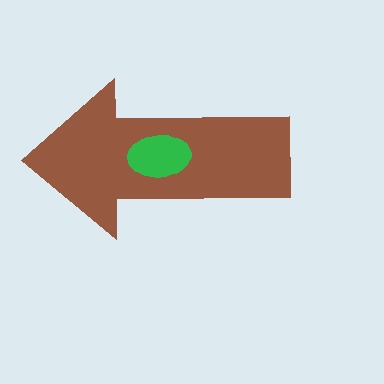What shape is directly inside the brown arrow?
The green ellipse.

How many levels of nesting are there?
2.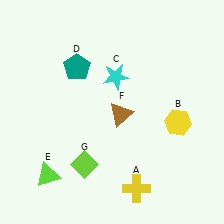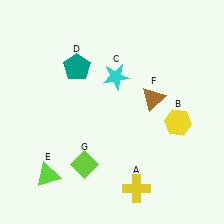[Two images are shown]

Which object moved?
The brown triangle (F) moved right.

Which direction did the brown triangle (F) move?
The brown triangle (F) moved right.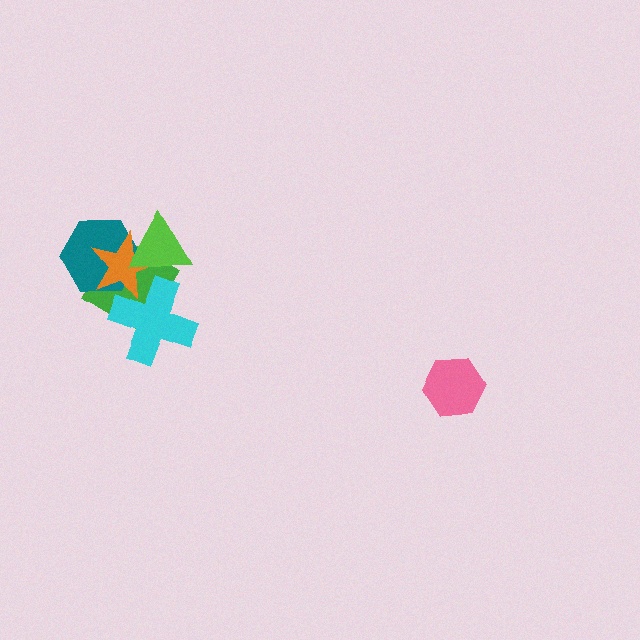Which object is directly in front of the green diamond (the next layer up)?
The teal hexagon is directly in front of the green diamond.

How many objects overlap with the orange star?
4 objects overlap with the orange star.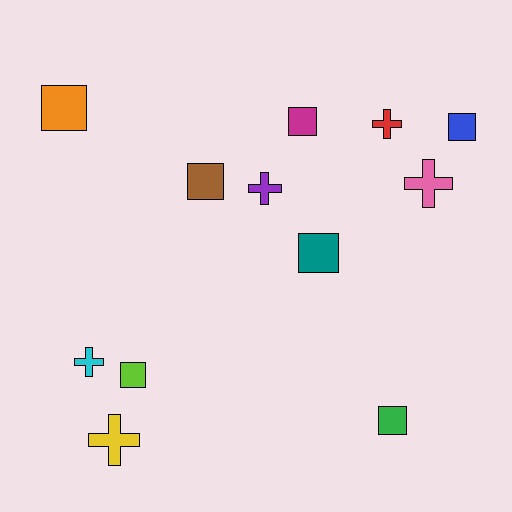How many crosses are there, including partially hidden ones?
There are 5 crosses.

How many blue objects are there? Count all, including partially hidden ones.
There is 1 blue object.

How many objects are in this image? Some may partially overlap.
There are 12 objects.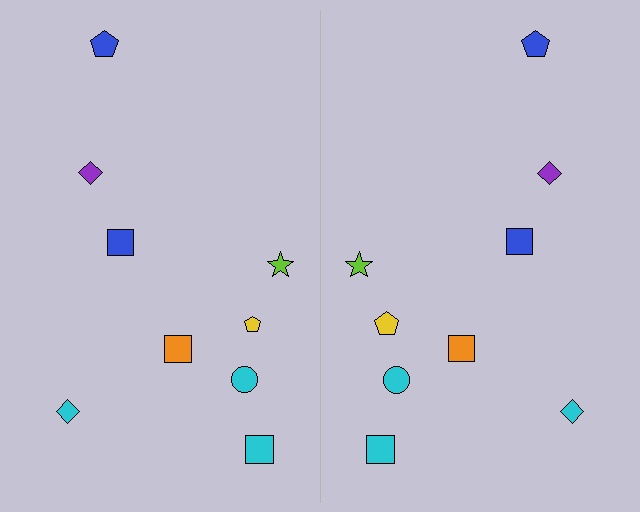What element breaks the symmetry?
The yellow pentagon on the right side has a different size than its mirror counterpart.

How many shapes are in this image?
There are 18 shapes in this image.